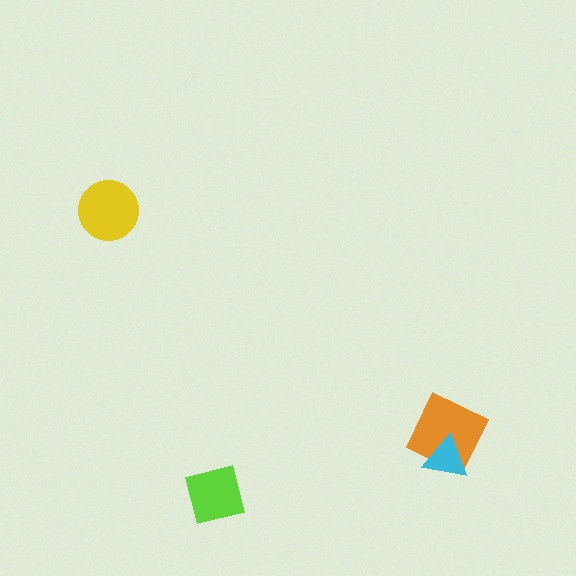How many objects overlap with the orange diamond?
1 object overlaps with the orange diamond.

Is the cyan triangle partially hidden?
No, no other shape covers it.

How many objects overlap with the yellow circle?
0 objects overlap with the yellow circle.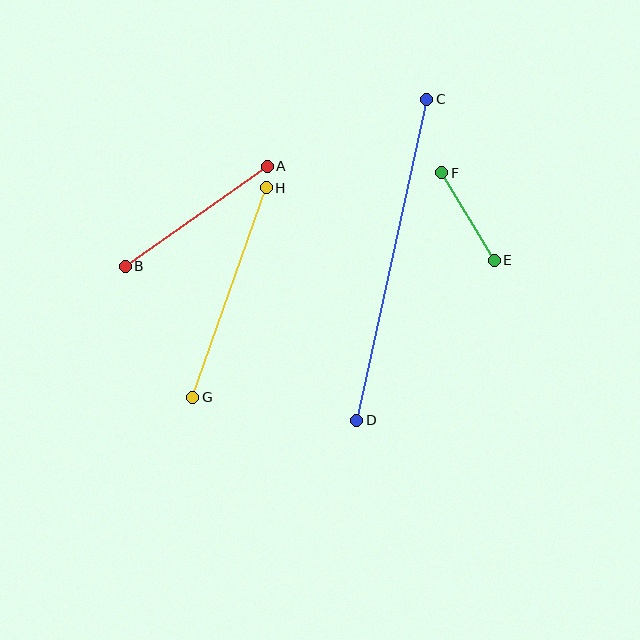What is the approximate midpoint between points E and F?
The midpoint is at approximately (468, 216) pixels.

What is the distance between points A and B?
The distance is approximately 174 pixels.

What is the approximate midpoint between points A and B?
The midpoint is at approximately (196, 216) pixels.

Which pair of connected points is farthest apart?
Points C and D are farthest apart.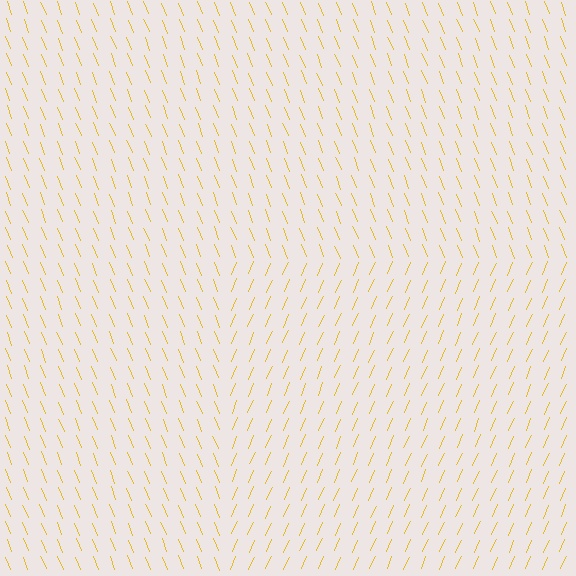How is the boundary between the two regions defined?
The boundary is defined purely by a change in line orientation (approximately 45 degrees difference). All lines are the same color and thickness.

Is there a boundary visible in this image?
Yes, there is a texture boundary formed by a change in line orientation.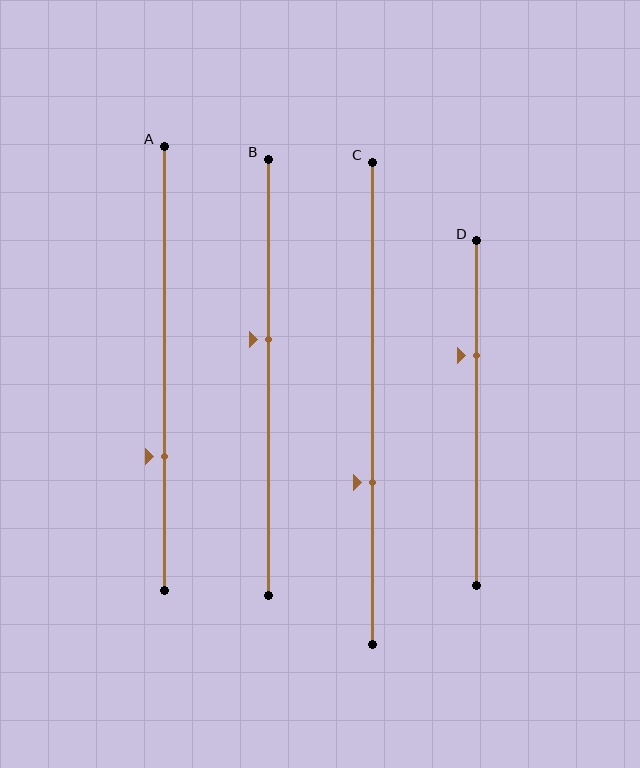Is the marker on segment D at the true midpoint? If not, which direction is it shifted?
No, the marker on segment D is shifted upward by about 17% of the segment length.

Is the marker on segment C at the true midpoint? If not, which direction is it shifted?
No, the marker on segment C is shifted downward by about 16% of the segment length.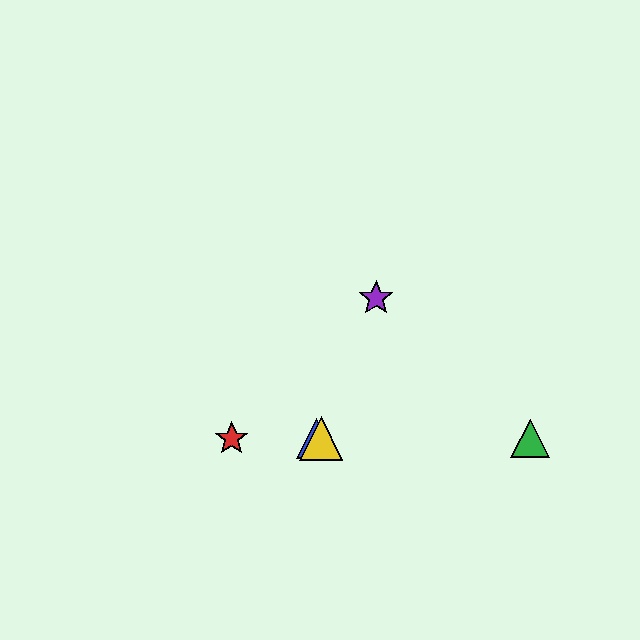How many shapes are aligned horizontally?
4 shapes (the red star, the blue triangle, the green triangle, the yellow triangle) are aligned horizontally.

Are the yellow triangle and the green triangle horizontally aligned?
Yes, both are at y≈438.